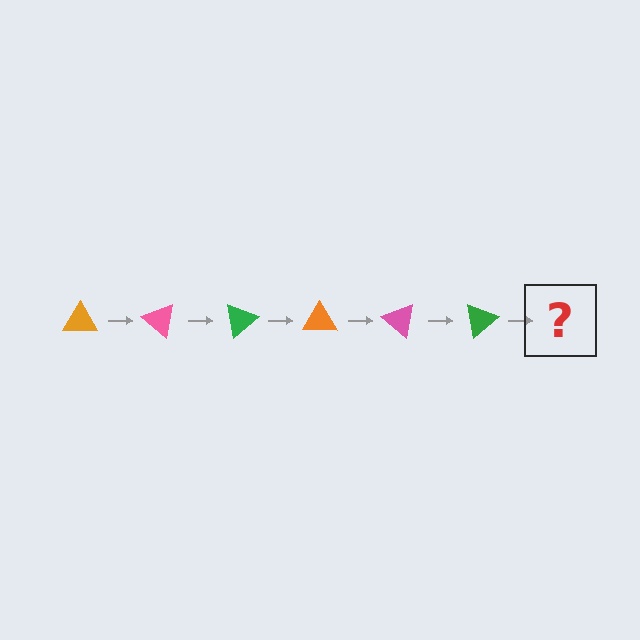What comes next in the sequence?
The next element should be an orange triangle, rotated 240 degrees from the start.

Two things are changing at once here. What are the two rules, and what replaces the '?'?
The two rules are that it rotates 40 degrees each step and the color cycles through orange, pink, and green. The '?' should be an orange triangle, rotated 240 degrees from the start.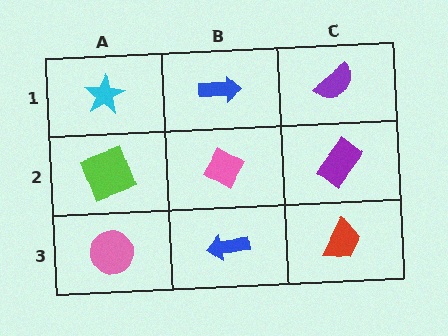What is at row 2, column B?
A pink diamond.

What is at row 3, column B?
A blue arrow.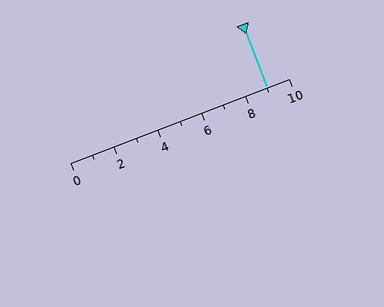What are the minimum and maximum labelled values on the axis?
The axis runs from 0 to 10.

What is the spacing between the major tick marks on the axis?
The major ticks are spaced 2 apart.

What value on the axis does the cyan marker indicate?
The marker indicates approximately 9.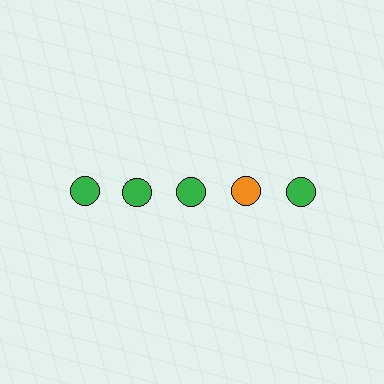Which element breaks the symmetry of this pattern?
The orange circle in the top row, second from right column breaks the symmetry. All other shapes are green circles.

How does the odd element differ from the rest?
It has a different color: orange instead of green.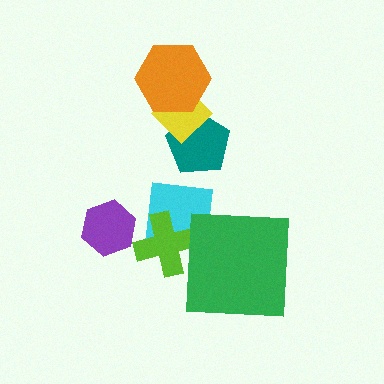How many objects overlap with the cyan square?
1 object overlaps with the cyan square.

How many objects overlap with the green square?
0 objects overlap with the green square.